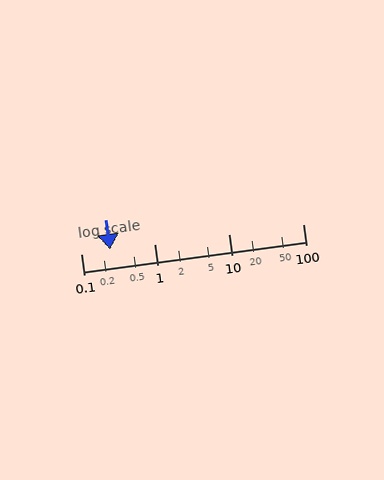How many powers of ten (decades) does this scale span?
The scale spans 3 decades, from 0.1 to 100.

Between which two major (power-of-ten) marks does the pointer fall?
The pointer is between 0.1 and 1.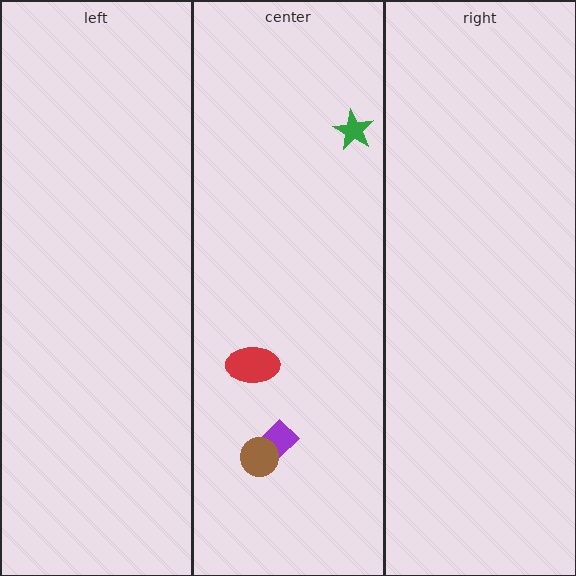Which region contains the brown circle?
The center region.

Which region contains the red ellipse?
The center region.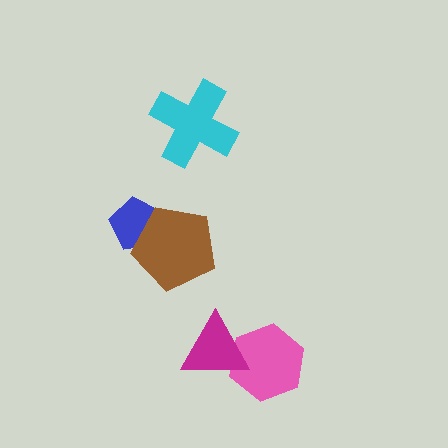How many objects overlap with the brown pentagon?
1 object overlaps with the brown pentagon.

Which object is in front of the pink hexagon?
The magenta triangle is in front of the pink hexagon.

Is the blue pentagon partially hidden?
Yes, it is partially covered by another shape.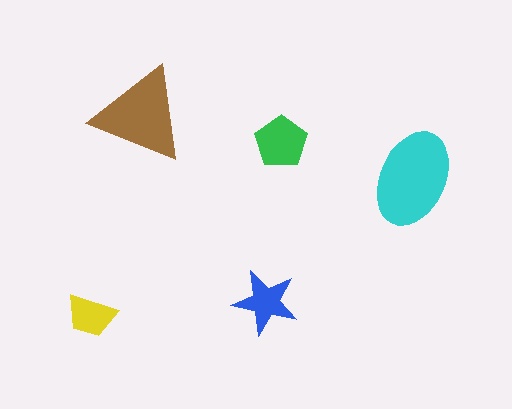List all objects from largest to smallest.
The cyan ellipse, the brown triangle, the green pentagon, the blue star, the yellow trapezoid.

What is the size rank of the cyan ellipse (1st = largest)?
1st.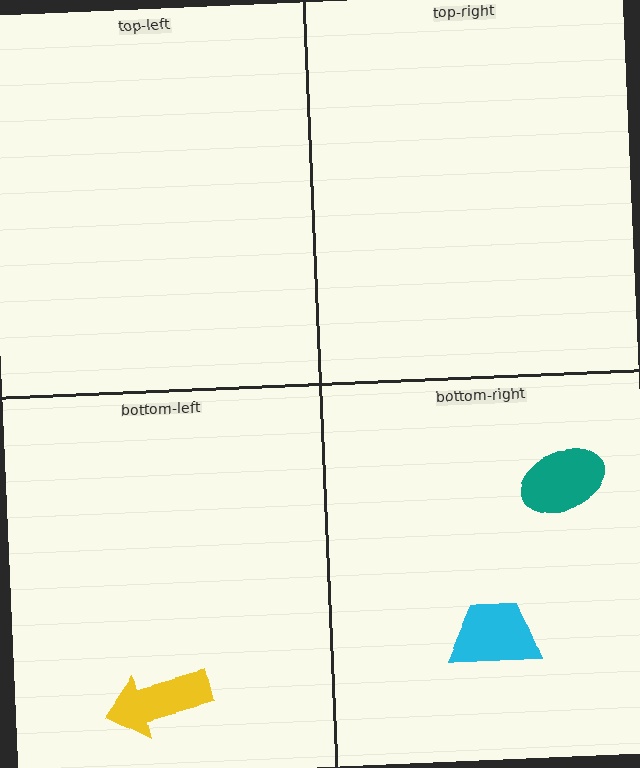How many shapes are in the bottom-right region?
2.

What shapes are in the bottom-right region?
The teal ellipse, the cyan trapezoid.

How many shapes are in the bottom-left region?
1.